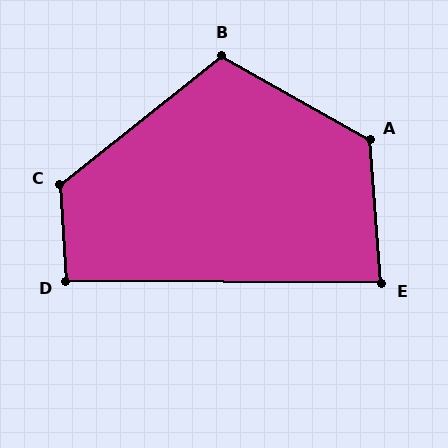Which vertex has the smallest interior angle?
E, at approximately 85 degrees.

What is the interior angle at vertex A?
Approximately 124 degrees (obtuse).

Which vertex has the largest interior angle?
C, at approximately 125 degrees.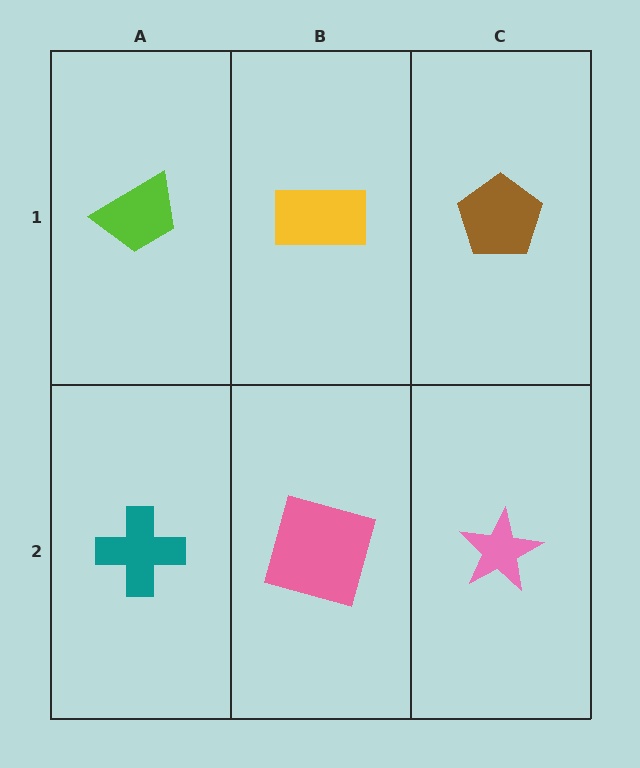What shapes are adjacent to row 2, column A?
A lime trapezoid (row 1, column A), a pink square (row 2, column B).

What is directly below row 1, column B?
A pink square.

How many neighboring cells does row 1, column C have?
2.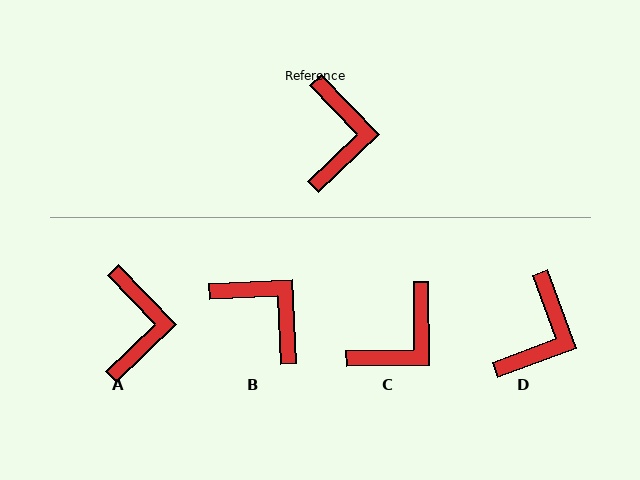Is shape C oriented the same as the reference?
No, it is off by about 43 degrees.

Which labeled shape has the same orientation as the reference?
A.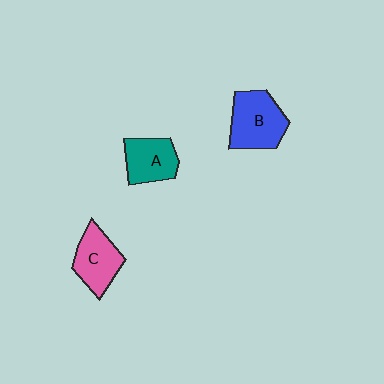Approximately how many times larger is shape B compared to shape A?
Approximately 1.3 times.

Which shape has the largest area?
Shape B (blue).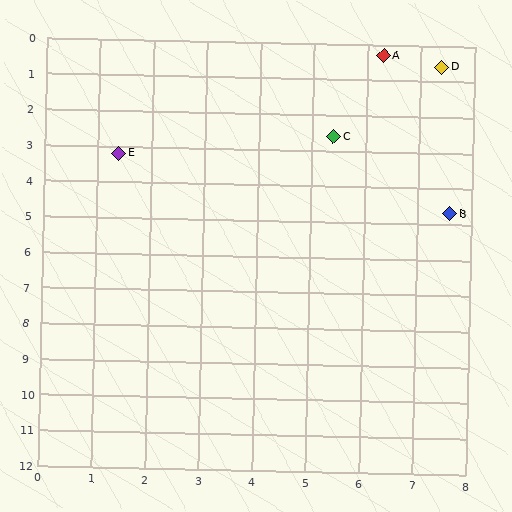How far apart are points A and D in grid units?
Points A and D are about 1.1 grid units apart.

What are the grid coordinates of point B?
Point B is at approximately (7.6, 4.7).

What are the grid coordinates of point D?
Point D is at approximately (7.4, 0.6).